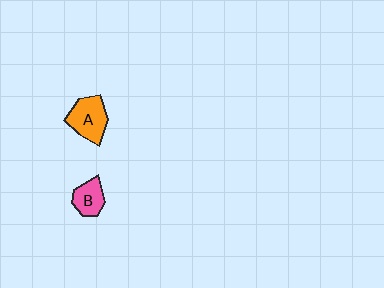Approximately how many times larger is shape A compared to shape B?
Approximately 1.5 times.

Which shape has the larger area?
Shape A (orange).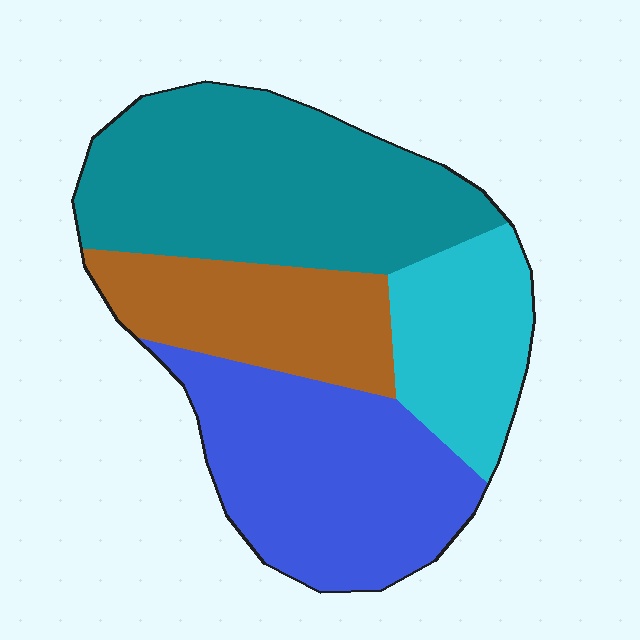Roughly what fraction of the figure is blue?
Blue covers about 30% of the figure.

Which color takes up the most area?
Teal, at roughly 35%.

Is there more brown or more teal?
Teal.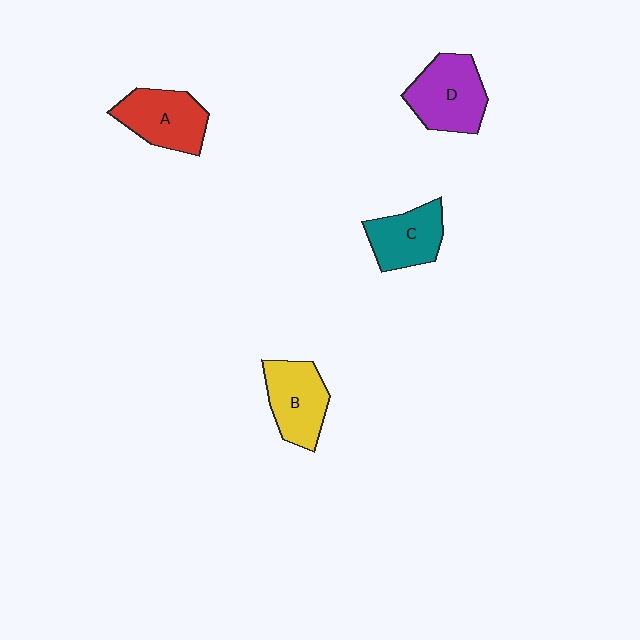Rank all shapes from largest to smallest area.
From largest to smallest: D (purple), A (red), B (yellow), C (teal).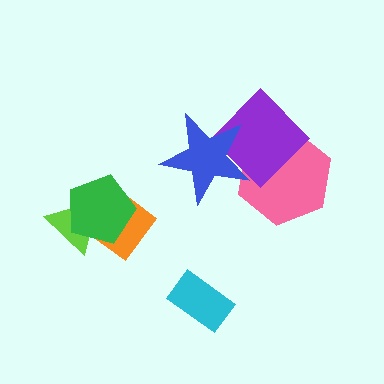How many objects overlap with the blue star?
2 objects overlap with the blue star.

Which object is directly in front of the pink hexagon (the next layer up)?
The purple diamond is directly in front of the pink hexagon.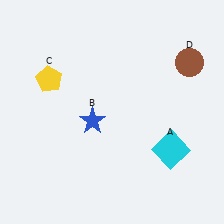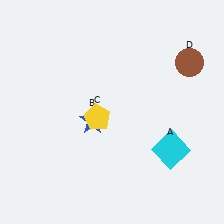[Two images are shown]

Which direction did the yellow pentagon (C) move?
The yellow pentagon (C) moved right.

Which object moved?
The yellow pentagon (C) moved right.